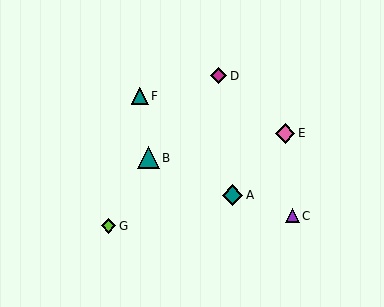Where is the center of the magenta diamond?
The center of the magenta diamond is at (219, 76).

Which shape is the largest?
The teal triangle (labeled B) is the largest.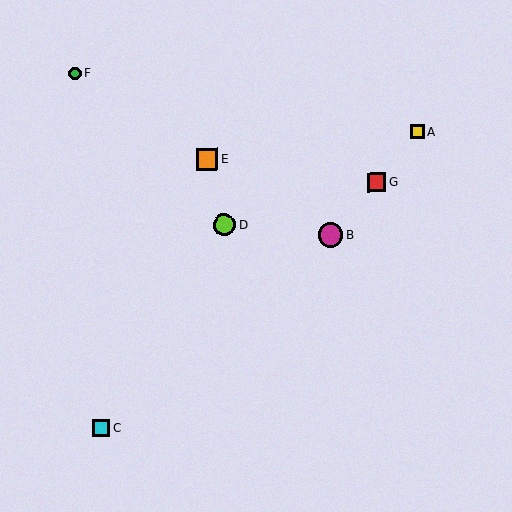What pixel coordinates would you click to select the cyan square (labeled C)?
Click at (101, 428) to select the cyan square C.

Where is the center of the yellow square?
The center of the yellow square is at (418, 132).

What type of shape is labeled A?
Shape A is a yellow square.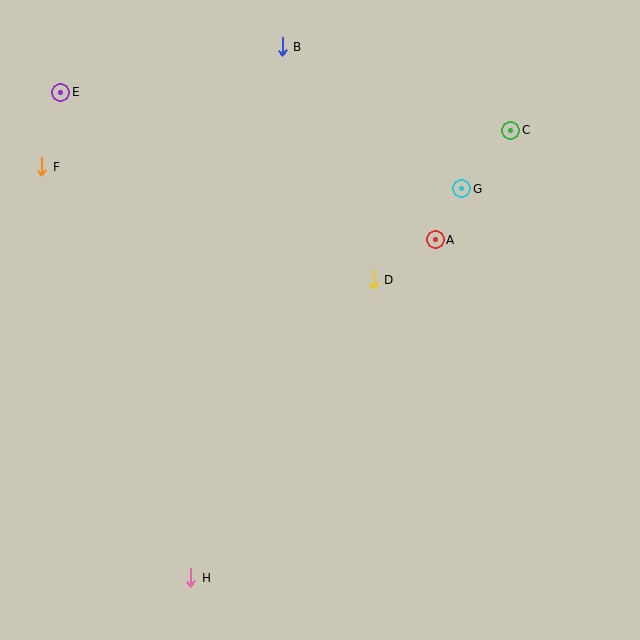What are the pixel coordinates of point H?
Point H is at (191, 578).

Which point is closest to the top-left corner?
Point E is closest to the top-left corner.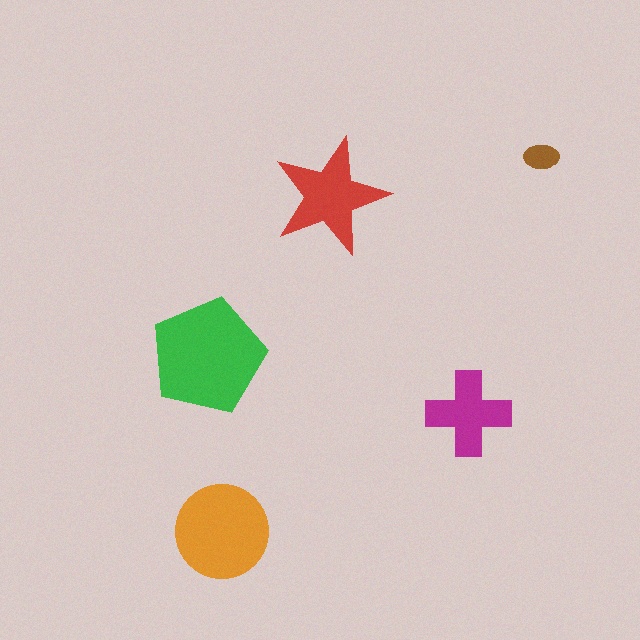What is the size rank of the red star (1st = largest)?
3rd.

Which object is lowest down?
The orange circle is bottommost.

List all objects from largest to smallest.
The green pentagon, the orange circle, the red star, the magenta cross, the brown ellipse.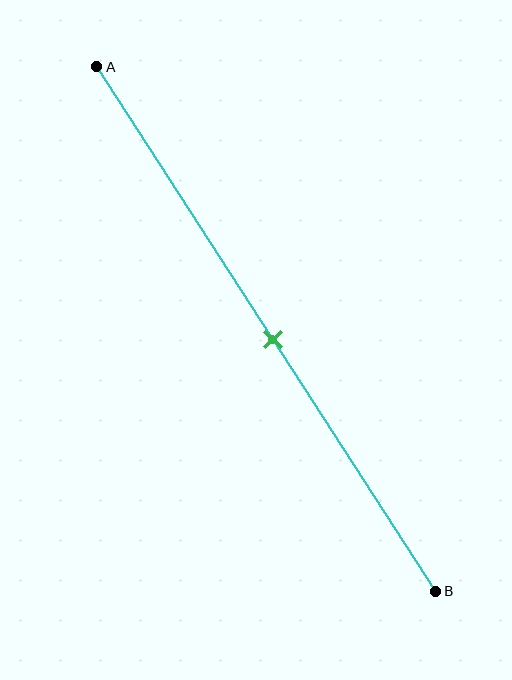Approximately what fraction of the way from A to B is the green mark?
The green mark is approximately 50% of the way from A to B.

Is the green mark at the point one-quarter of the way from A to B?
No, the mark is at about 50% from A, not at the 25% one-quarter point.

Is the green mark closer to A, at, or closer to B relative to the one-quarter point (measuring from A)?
The green mark is closer to point B than the one-quarter point of segment AB.